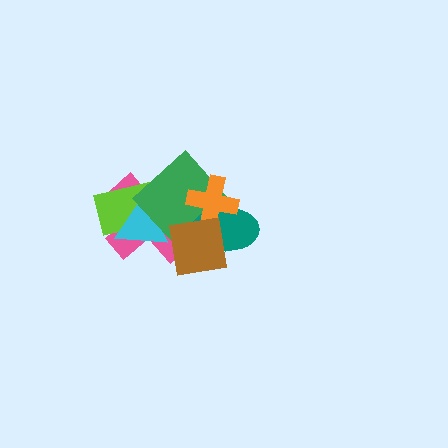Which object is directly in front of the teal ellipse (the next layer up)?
The orange cross is directly in front of the teal ellipse.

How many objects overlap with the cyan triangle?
3 objects overlap with the cyan triangle.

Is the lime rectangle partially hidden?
Yes, it is partially covered by another shape.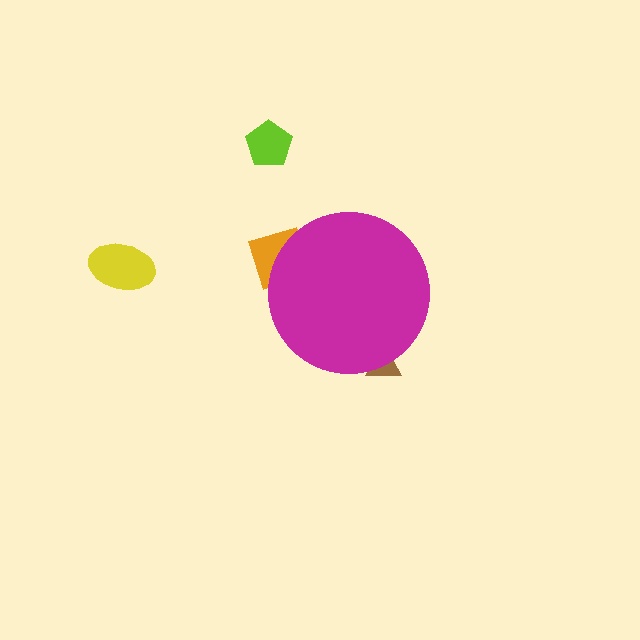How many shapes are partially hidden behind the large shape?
2 shapes are partially hidden.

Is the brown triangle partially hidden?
Yes, the brown triangle is partially hidden behind the magenta circle.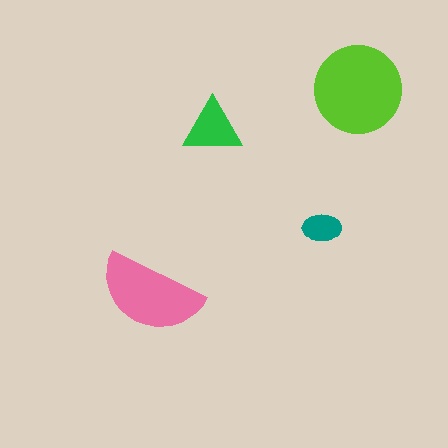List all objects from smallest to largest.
The teal ellipse, the green triangle, the pink semicircle, the lime circle.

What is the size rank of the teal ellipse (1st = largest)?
4th.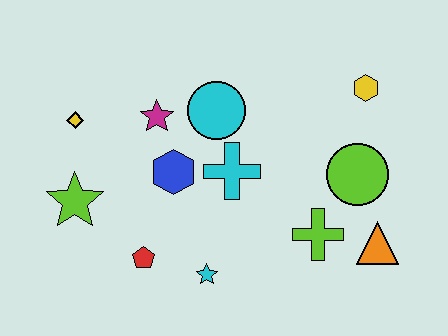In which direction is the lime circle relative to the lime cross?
The lime circle is above the lime cross.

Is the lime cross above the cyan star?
Yes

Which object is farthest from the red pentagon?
The yellow hexagon is farthest from the red pentagon.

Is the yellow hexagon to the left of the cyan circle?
No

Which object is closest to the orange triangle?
The lime cross is closest to the orange triangle.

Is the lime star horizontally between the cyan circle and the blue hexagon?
No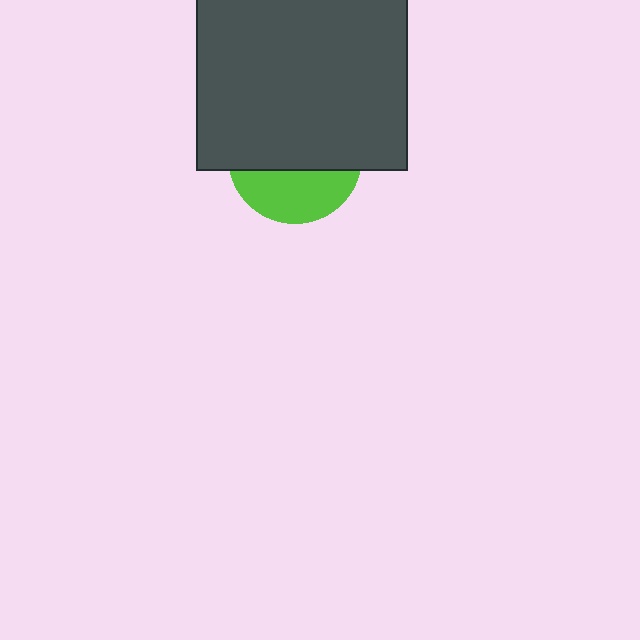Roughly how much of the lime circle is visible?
A small part of it is visible (roughly 36%).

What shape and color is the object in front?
The object in front is a dark gray rectangle.